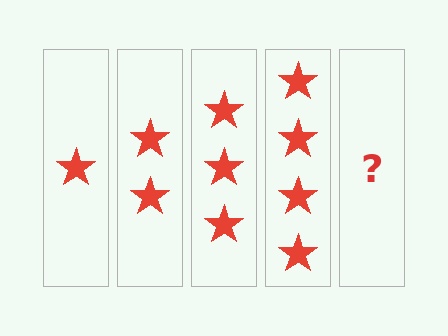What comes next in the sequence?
The next element should be 5 stars.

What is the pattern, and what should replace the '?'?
The pattern is that each step adds one more star. The '?' should be 5 stars.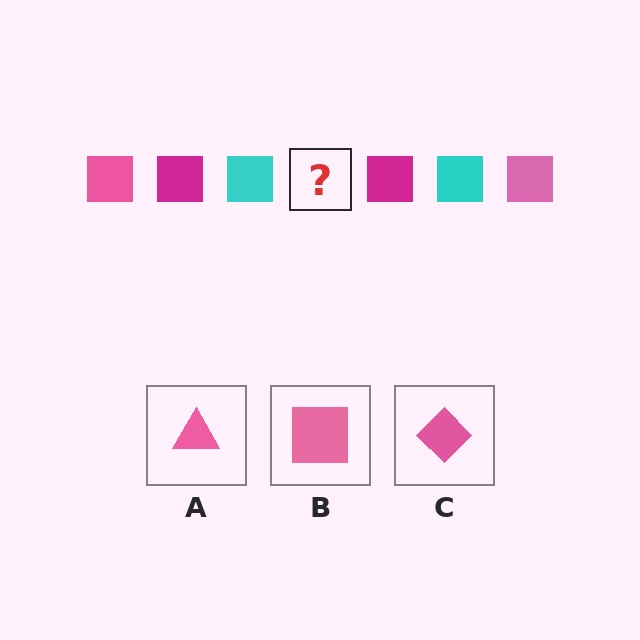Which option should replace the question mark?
Option B.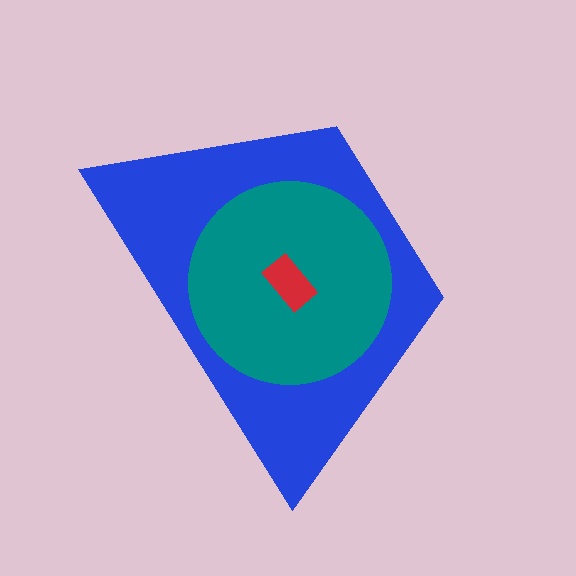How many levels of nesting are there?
3.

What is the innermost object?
The red rectangle.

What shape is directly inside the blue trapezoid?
The teal circle.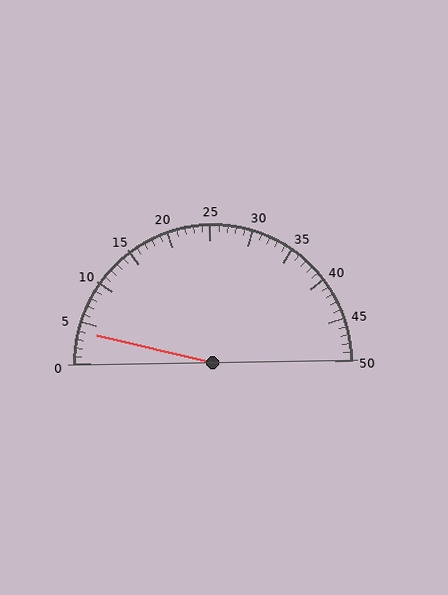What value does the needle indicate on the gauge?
The needle indicates approximately 4.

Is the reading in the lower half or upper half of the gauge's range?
The reading is in the lower half of the range (0 to 50).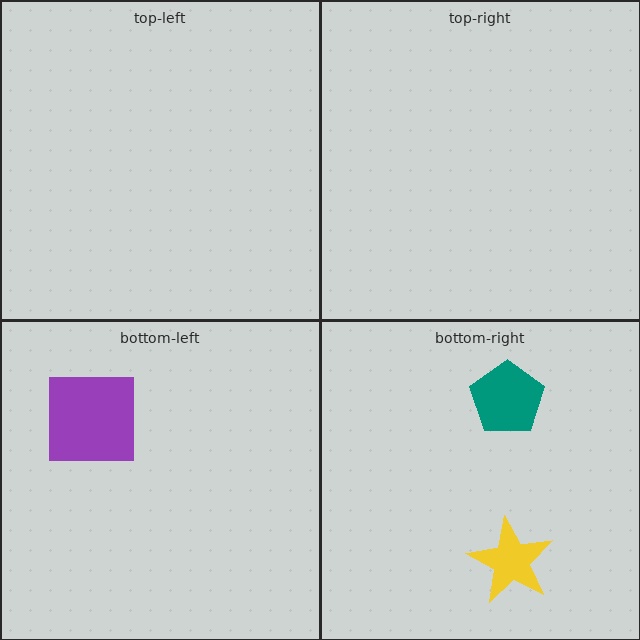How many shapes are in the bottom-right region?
2.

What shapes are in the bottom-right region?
The teal pentagon, the yellow star.